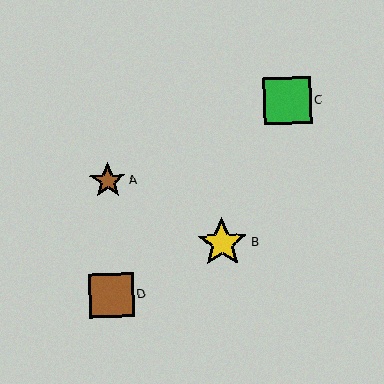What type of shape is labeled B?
Shape B is a yellow star.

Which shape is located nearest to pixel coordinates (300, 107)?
The green square (labeled C) at (287, 100) is nearest to that location.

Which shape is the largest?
The yellow star (labeled B) is the largest.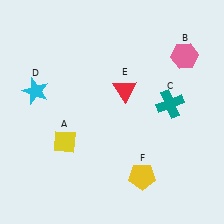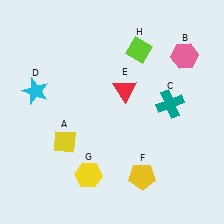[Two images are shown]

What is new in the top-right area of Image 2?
A lime diamond (H) was added in the top-right area of Image 2.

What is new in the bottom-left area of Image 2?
A yellow hexagon (G) was added in the bottom-left area of Image 2.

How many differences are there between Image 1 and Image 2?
There are 2 differences between the two images.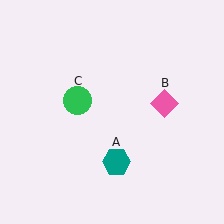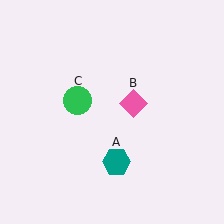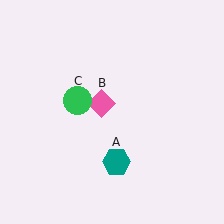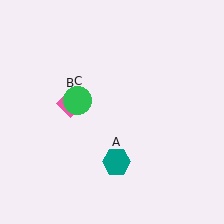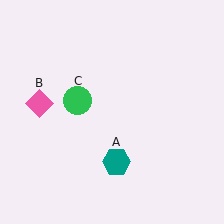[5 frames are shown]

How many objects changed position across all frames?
1 object changed position: pink diamond (object B).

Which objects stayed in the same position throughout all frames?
Teal hexagon (object A) and green circle (object C) remained stationary.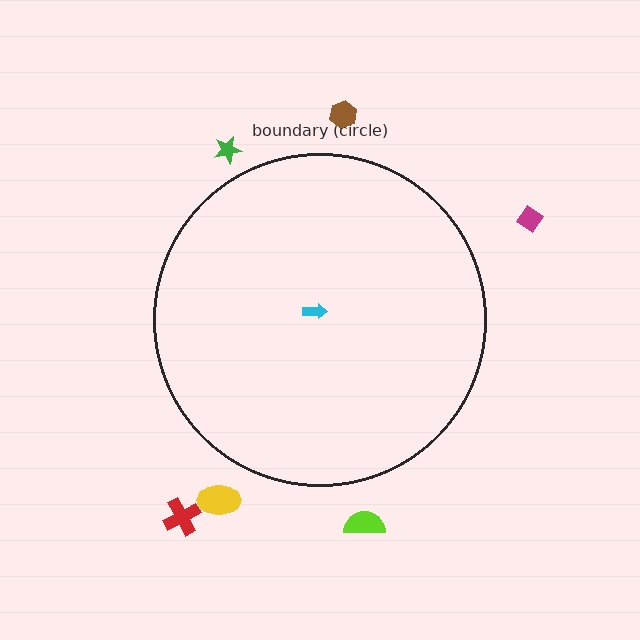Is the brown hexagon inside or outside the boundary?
Outside.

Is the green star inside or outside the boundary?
Outside.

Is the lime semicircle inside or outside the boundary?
Outside.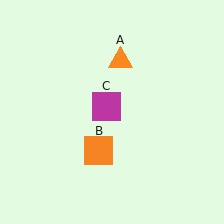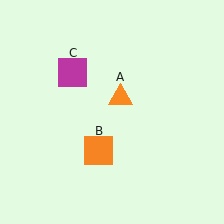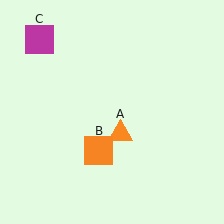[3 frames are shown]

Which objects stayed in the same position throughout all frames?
Orange square (object B) remained stationary.